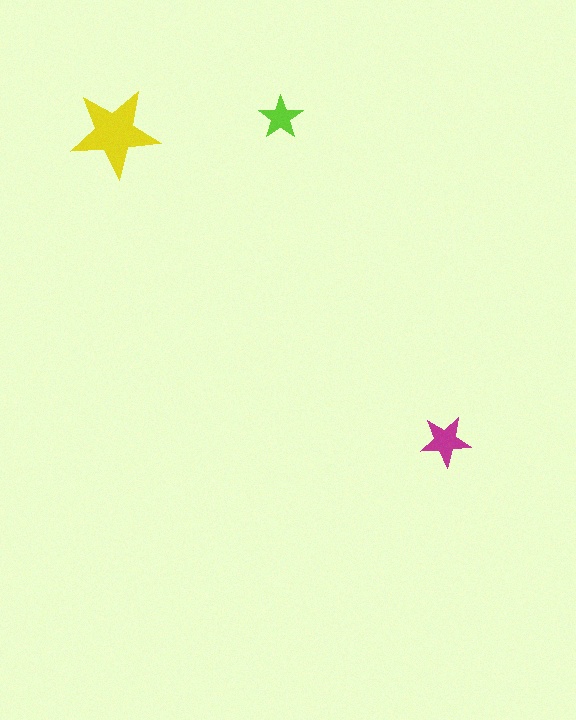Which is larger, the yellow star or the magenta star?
The yellow one.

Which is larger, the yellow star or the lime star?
The yellow one.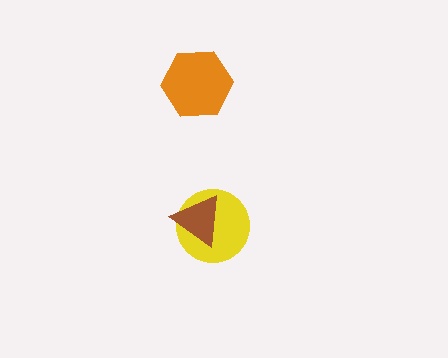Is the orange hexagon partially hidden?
No, no other shape covers it.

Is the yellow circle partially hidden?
Yes, it is partially covered by another shape.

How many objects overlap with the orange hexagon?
0 objects overlap with the orange hexagon.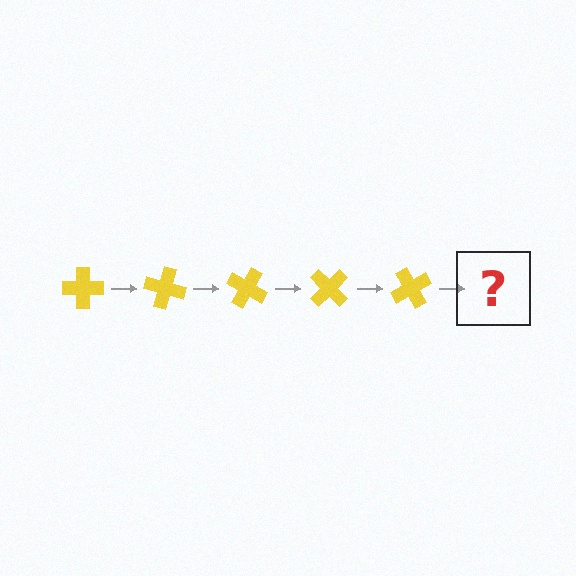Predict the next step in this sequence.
The next step is a yellow cross rotated 75 degrees.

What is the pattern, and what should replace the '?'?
The pattern is that the cross rotates 15 degrees each step. The '?' should be a yellow cross rotated 75 degrees.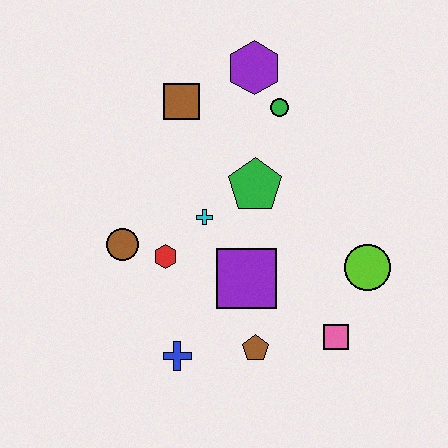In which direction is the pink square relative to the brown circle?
The pink square is to the right of the brown circle.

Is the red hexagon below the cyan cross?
Yes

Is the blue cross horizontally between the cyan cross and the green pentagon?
No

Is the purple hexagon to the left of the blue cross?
No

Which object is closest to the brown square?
The purple hexagon is closest to the brown square.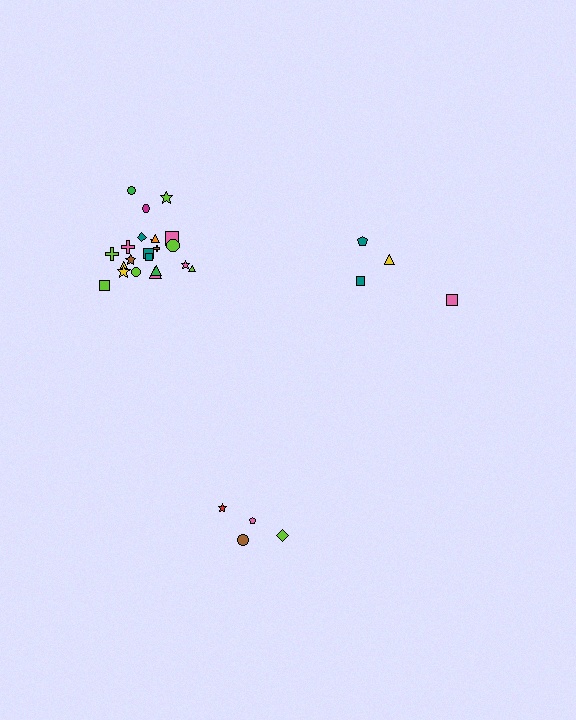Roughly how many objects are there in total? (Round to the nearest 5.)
Roughly 30 objects in total.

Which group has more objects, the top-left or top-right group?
The top-left group.